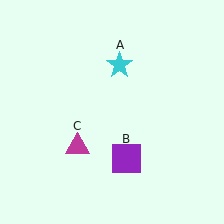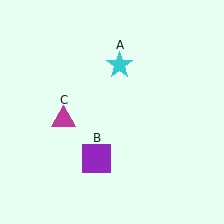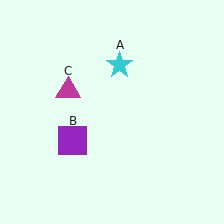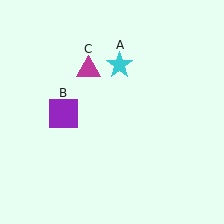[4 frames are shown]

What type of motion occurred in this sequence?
The purple square (object B), magenta triangle (object C) rotated clockwise around the center of the scene.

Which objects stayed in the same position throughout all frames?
Cyan star (object A) remained stationary.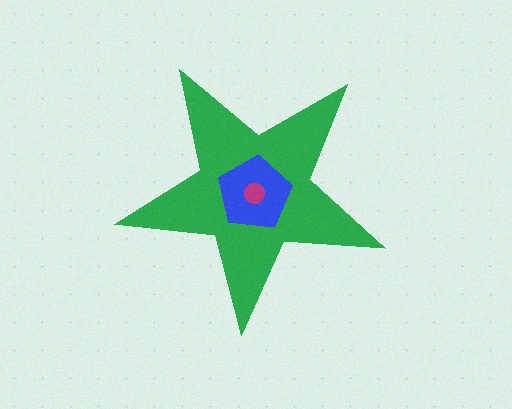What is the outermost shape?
The green star.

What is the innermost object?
The magenta circle.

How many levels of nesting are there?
3.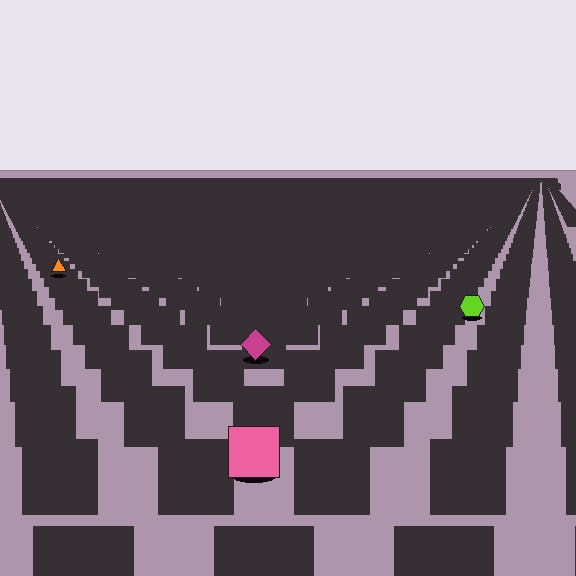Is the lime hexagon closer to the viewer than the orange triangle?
Yes. The lime hexagon is closer — you can tell from the texture gradient: the ground texture is coarser near it.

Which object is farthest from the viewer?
The orange triangle is farthest from the viewer. It appears smaller and the ground texture around it is denser.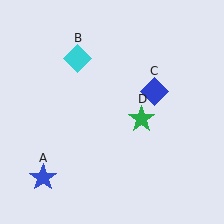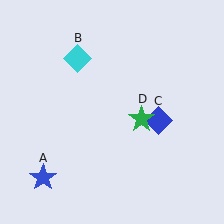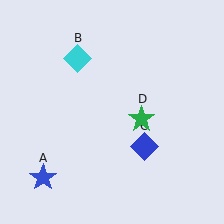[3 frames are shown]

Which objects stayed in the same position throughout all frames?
Blue star (object A) and cyan diamond (object B) and green star (object D) remained stationary.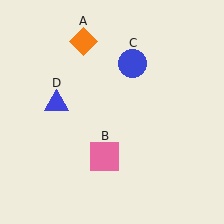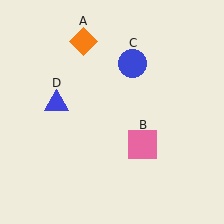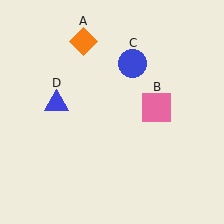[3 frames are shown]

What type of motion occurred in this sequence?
The pink square (object B) rotated counterclockwise around the center of the scene.